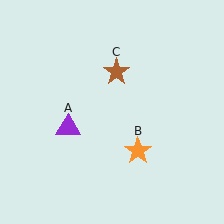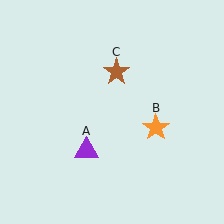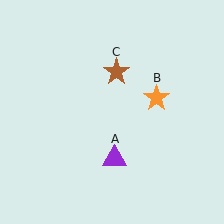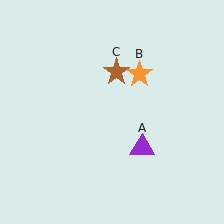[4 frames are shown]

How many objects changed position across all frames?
2 objects changed position: purple triangle (object A), orange star (object B).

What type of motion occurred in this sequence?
The purple triangle (object A), orange star (object B) rotated counterclockwise around the center of the scene.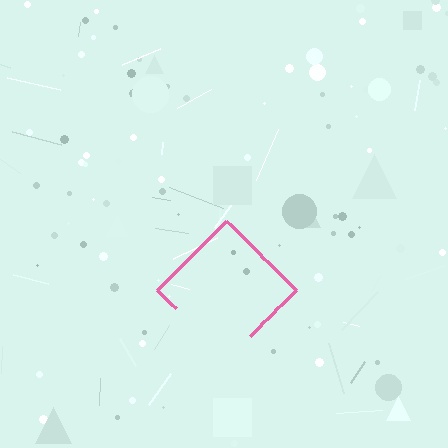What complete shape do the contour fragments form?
The contour fragments form a diamond.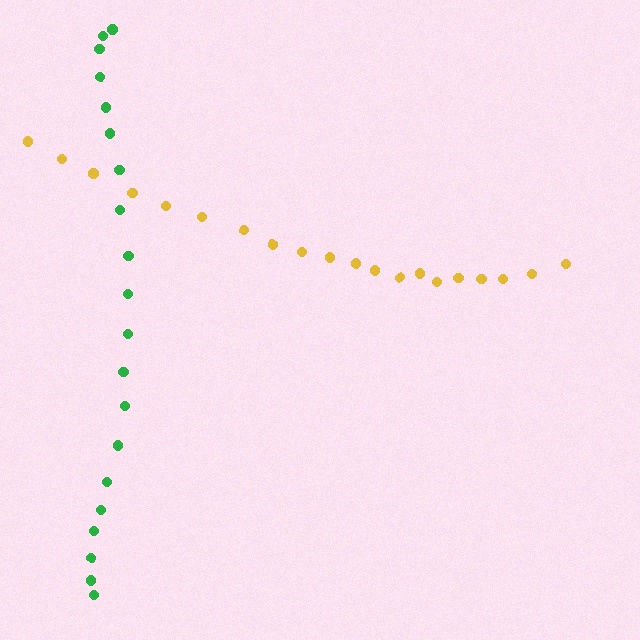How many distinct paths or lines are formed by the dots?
There are 2 distinct paths.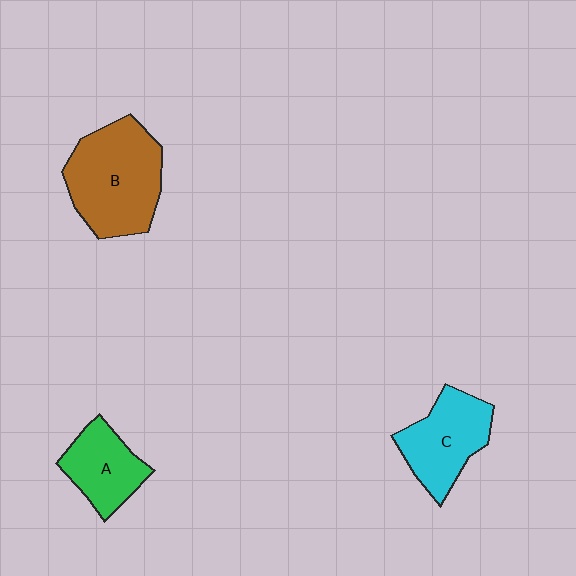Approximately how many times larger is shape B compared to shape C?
Approximately 1.4 times.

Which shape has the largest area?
Shape B (brown).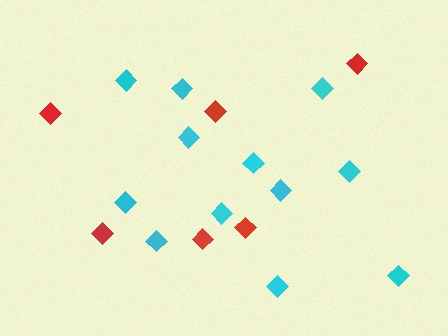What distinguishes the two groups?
There are 2 groups: one group of red diamonds (6) and one group of cyan diamonds (12).